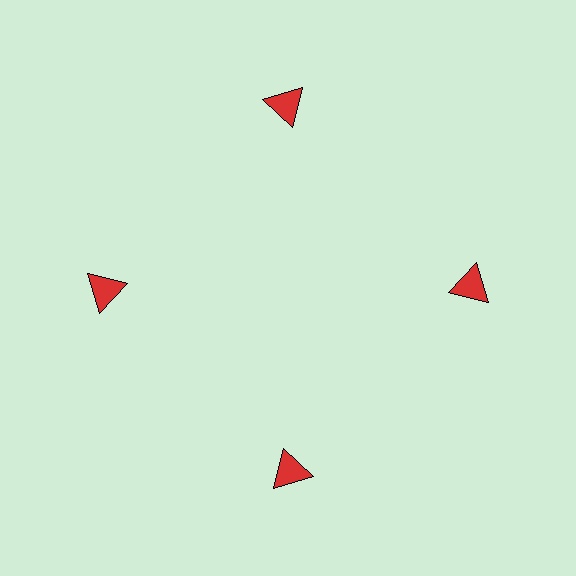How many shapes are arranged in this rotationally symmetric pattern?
There are 4 shapes, arranged in 4 groups of 1.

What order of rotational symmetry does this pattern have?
This pattern has 4-fold rotational symmetry.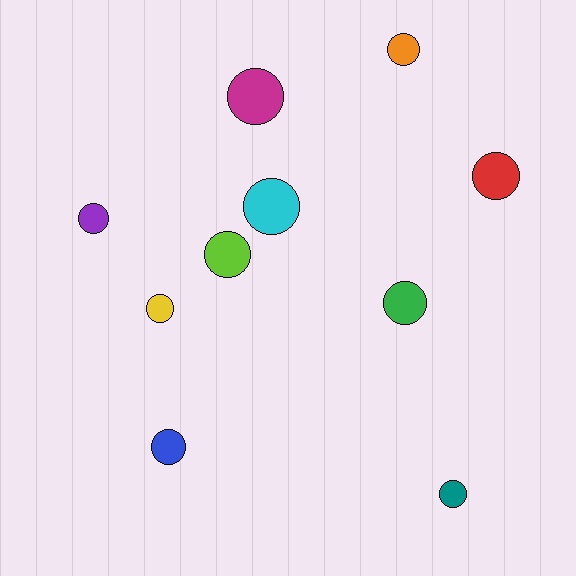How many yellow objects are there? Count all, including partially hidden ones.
There is 1 yellow object.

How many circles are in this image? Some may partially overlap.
There are 10 circles.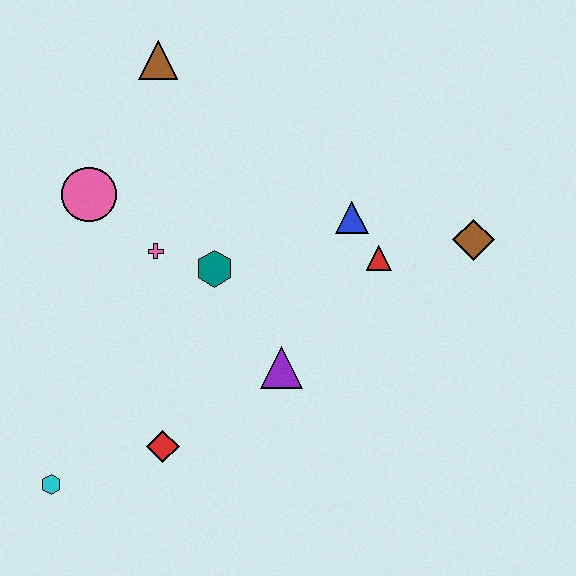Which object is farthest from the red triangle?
The cyan hexagon is farthest from the red triangle.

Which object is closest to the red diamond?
The cyan hexagon is closest to the red diamond.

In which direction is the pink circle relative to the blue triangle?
The pink circle is to the left of the blue triangle.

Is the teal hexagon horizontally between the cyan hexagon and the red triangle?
Yes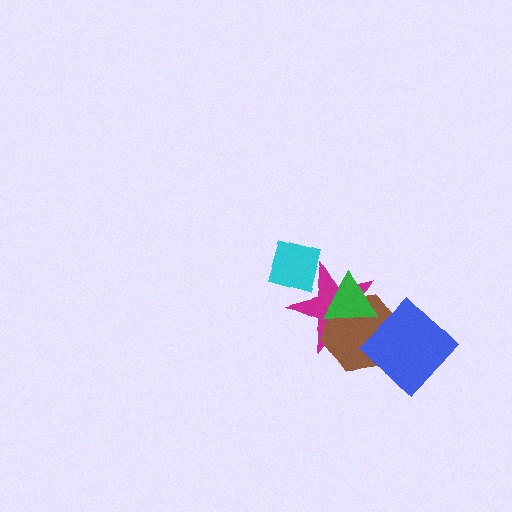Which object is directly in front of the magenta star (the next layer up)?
The brown hexagon is directly in front of the magenta star.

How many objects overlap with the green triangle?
2 objects overlap with the green triangle.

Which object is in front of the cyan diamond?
The magenta star is in front of the cyan diamond.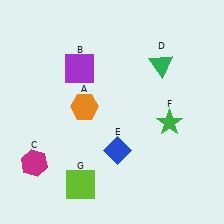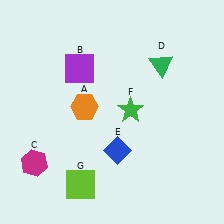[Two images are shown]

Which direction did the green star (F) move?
The green star (F) moved left.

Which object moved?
The green star (F) moved left.